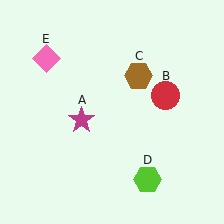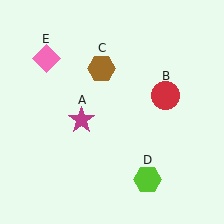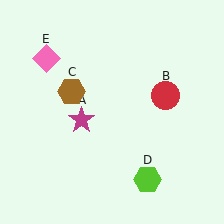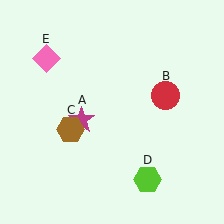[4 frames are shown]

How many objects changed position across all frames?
1 object changed position: brown hexagon (object C).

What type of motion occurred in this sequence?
The brown hexagon (object C) rotated counterclockwise around the center of the scene.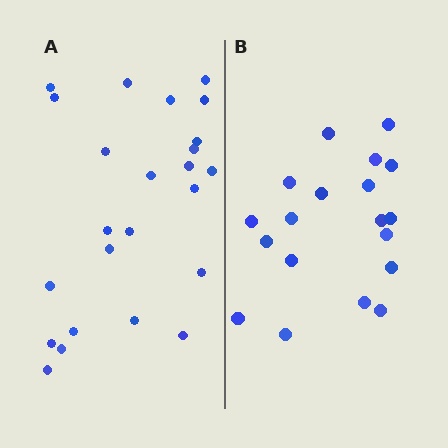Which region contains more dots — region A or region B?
Region A (the left region) has more dots.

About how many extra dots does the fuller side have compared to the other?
Region A has about 5 more dots than region B.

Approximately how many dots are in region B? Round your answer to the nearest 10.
About 20 dots. (The exact count is 19, which rounds to 20.)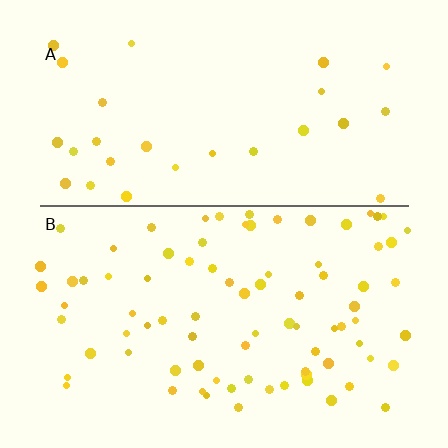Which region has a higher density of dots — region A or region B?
B (the bottom).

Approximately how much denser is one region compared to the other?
Approximately 2.9× — region B over region A.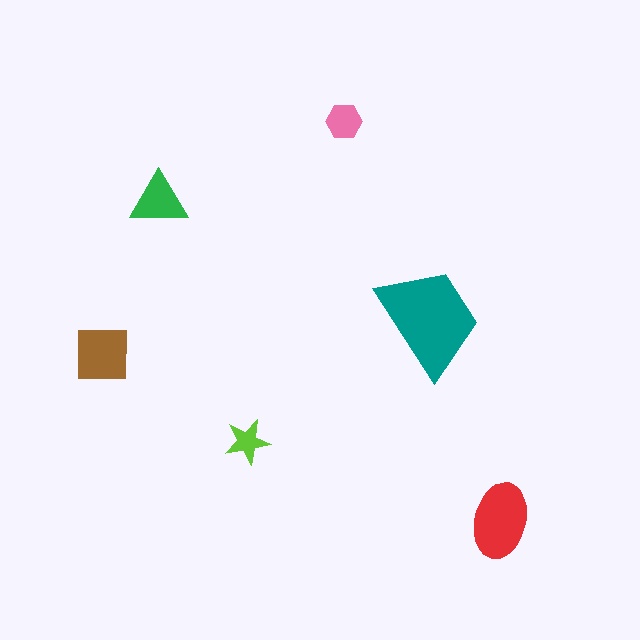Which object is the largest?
The teal trapezoid.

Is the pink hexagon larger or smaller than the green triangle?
Smaller.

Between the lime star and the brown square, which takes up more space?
The brown square.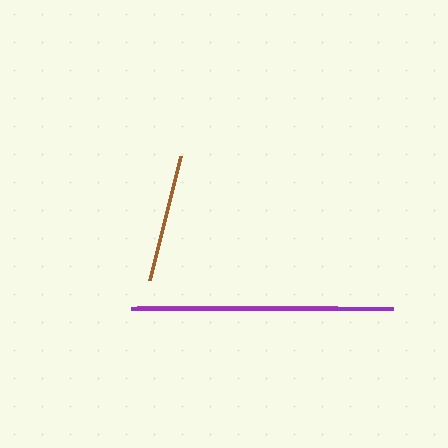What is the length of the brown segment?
The brown segment is approximately 127 pixels long.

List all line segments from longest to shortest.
From longest to shortest: purple, magenta, brown.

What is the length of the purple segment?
The purple segment is approximately 262 pixels long.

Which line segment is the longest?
The purple line is the longest at approximately 262 pixels.